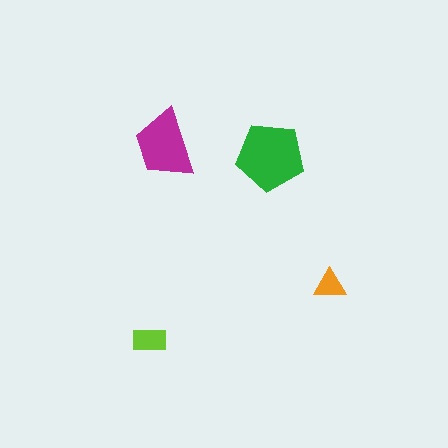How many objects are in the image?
There are 4 objects in the image.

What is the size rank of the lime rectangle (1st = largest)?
3rd.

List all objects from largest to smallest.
The green pentagon, the magenta trapezoid, the lime rectangle, the orange triangle.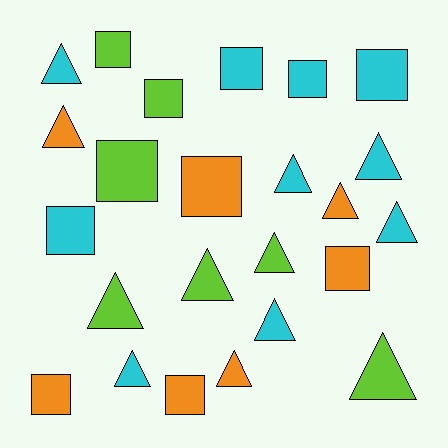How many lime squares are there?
There are 3 lime squares.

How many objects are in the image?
There are 24 objects.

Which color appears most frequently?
Cyan, with 10 objects.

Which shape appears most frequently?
Triangle, with 13 objects.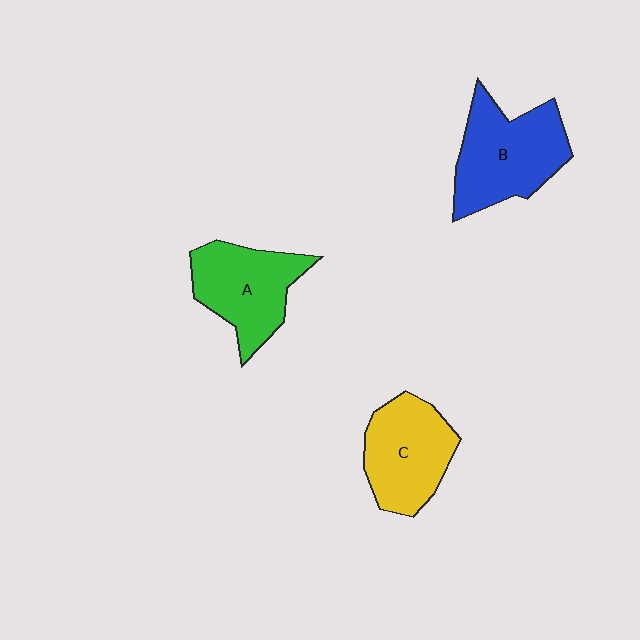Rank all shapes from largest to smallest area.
From largest to smallest: B (blue), A (green), C (yellow).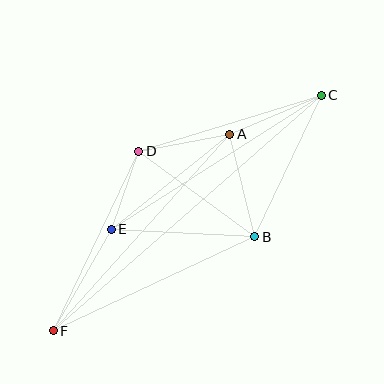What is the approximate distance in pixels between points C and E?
The distance between C and E is approximately 249 pixels.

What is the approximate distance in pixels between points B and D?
The distance between B and D is approximately 144 pixels.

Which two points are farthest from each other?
Points C and F are farthest from each other.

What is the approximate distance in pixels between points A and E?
The distance between A and E is approximately 152 pixels.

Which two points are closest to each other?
Points D and E are closest to each other.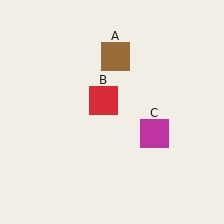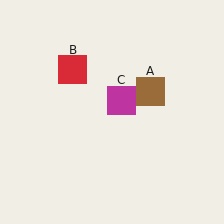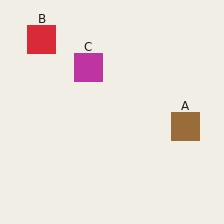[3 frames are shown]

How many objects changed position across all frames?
3 objects changed position: brown square (object A), red square (object B), magenta square (object C).